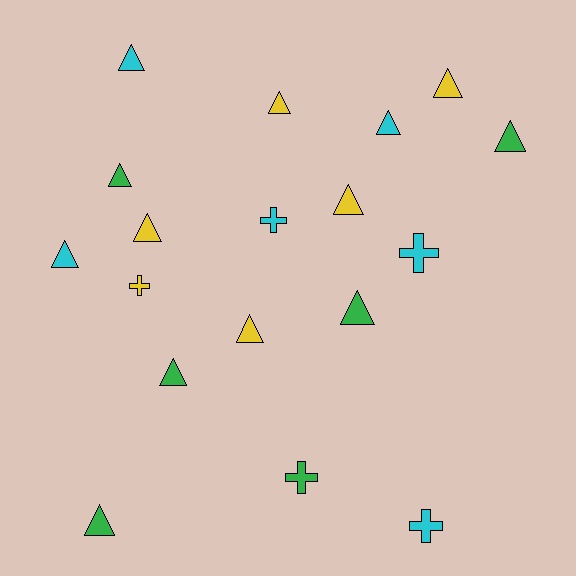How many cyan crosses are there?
There are 3 cyan crosses.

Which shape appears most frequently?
Triangle, with 13 objects.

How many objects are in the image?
There are 18 objects.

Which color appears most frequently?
Green, with 6 objects.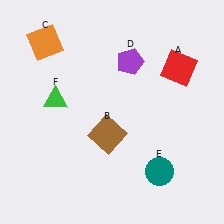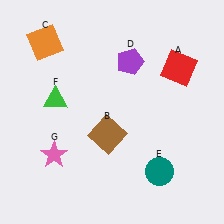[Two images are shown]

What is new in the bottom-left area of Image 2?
A pink star (G) was added in the bottom-left area of Image 2.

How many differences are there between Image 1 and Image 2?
There is 1 difference between the two images.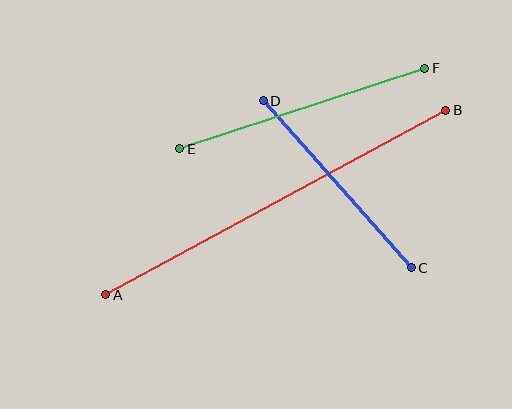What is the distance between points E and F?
The distance is approximately 258 pixels.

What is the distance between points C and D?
The distance is approximately 224 pixels.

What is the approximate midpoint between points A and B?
The midpoint is at approximately (276, 202) pixels.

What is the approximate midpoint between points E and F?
The midpoint is at approximately (302, 108) pixels.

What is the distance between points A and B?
The distance is approximately 387 pixels.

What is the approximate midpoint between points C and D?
The midpoint is at approximately (337, 184) pixels.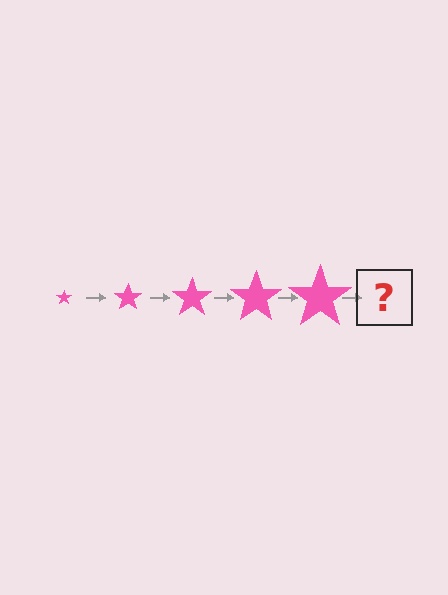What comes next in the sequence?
The next element should be a pink star, larger than the previous one.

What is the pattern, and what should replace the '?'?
The pattern is that the star gets progressively larger each step. The '?' should be a pink star, larger than the previous one.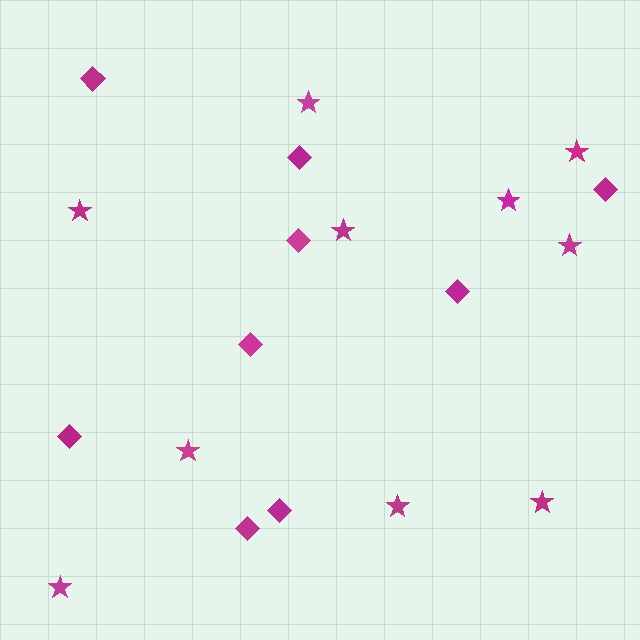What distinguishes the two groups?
There are 2 groups: one group of diamonds (9) and one group of stars (10).